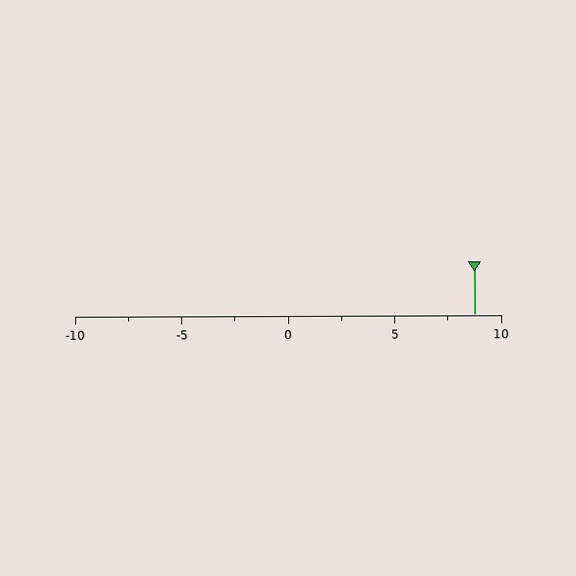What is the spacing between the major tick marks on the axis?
The major ticks are spaced 5 apart.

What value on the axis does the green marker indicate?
The marker indicates approximately 8.8.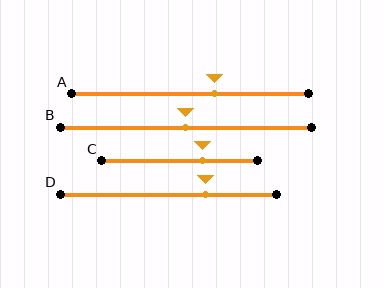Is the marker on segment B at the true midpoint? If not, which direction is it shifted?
Yes, the marker on segment B is at the true midpoint.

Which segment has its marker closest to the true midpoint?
Segment B has its marker closest to the true midpoint.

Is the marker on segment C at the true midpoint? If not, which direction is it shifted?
No, the marker on segment C is shifted to the right by about 15% of the segment length.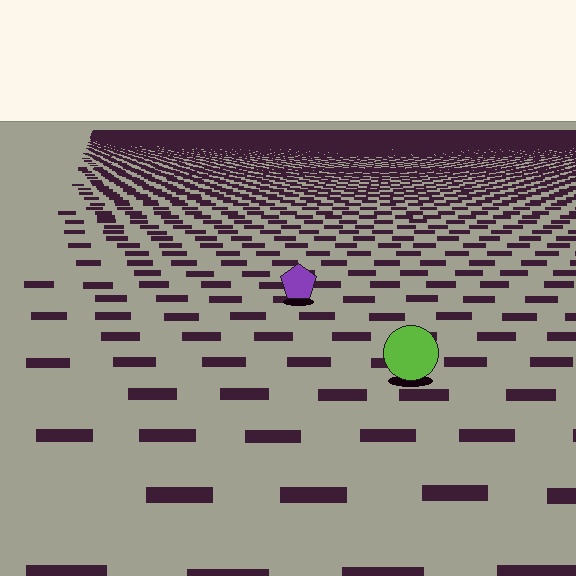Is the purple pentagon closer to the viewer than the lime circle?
No. The lime circle is closer — you can tell from the texture gradient: the ground texture is coarser near it.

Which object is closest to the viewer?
The lime circle is closest. The texture marks near it are larger and more spread out.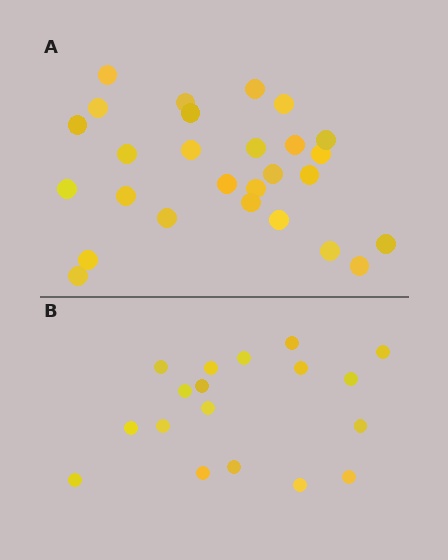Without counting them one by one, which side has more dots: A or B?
Region A (the top region) has more dots.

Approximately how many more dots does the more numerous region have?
Region A has roughly 8 or so more dots than region B.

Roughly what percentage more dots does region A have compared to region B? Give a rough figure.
About 50% more.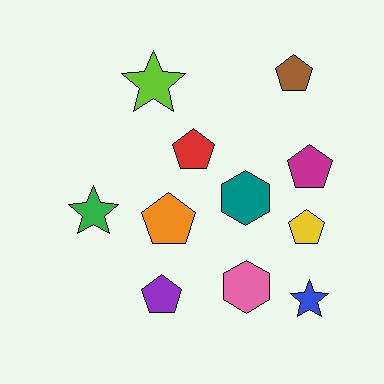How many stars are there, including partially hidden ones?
There are 3 stars.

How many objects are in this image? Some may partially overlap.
There are 11 objects.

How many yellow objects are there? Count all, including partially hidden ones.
There is 1 yellow object.